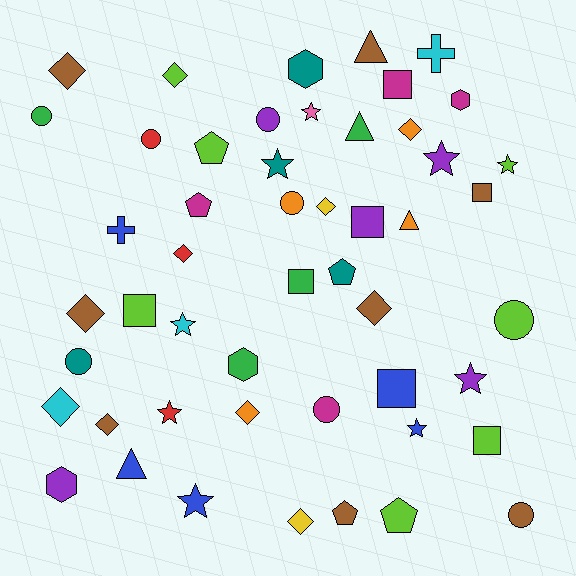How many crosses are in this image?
There are 2 crosses.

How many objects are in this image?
There are 50 objects.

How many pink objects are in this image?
There is 1 pink object.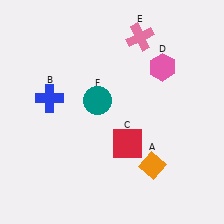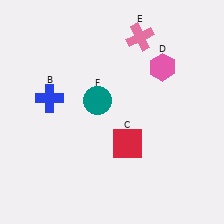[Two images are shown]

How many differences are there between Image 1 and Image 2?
There is 1 difference between the two images.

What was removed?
The orange diamond (A) was removed in Image 2.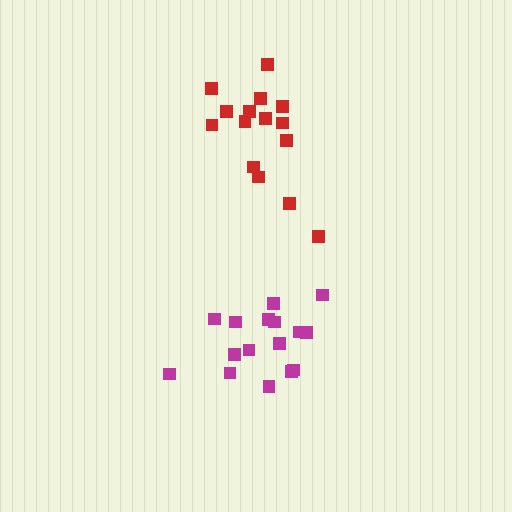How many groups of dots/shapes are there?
There are 2 groups.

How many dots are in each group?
Group 1: 15 dots, Group 2: 16 dots (31 total).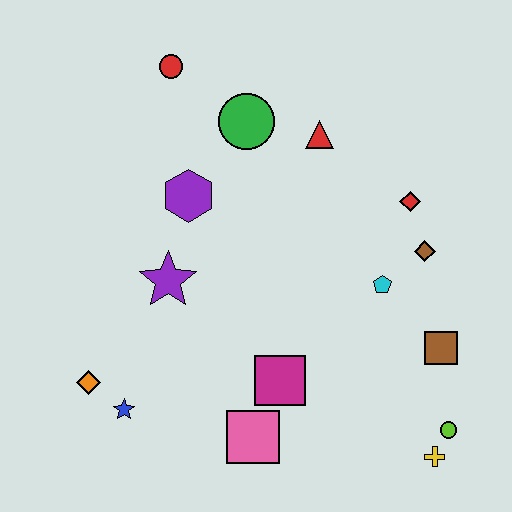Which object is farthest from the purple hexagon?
The yellow cross is farthest from the purple hexagon.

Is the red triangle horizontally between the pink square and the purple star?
No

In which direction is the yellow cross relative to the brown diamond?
The yellow cross is below the brown diamond.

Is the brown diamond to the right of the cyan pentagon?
Yes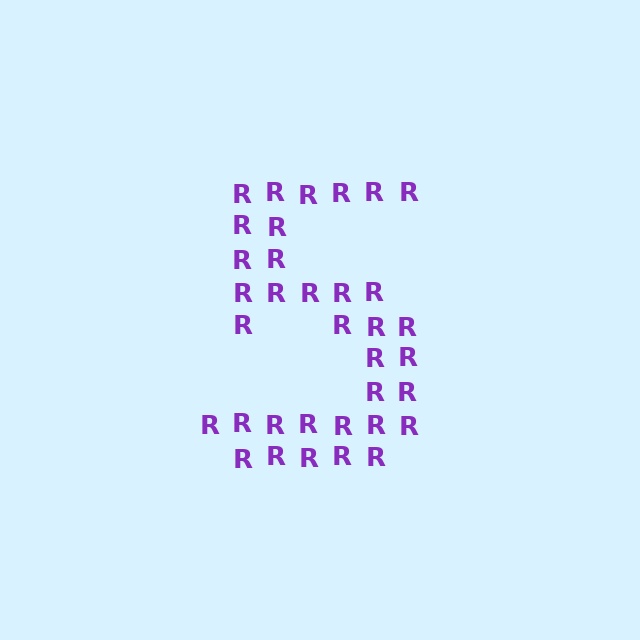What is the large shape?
The large shape is the digit 5.